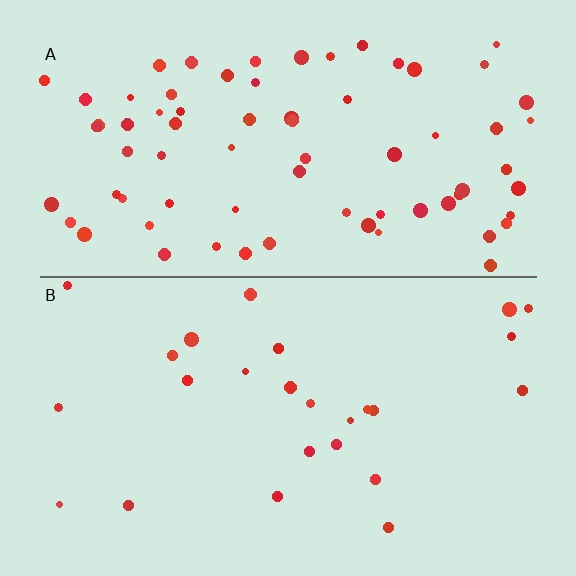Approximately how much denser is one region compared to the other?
Approximately 2.8× — region A over region B.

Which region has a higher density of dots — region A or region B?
A (the top).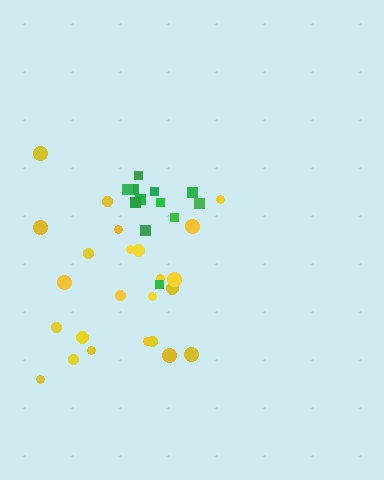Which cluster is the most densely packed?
Green.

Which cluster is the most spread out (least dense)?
Yellow.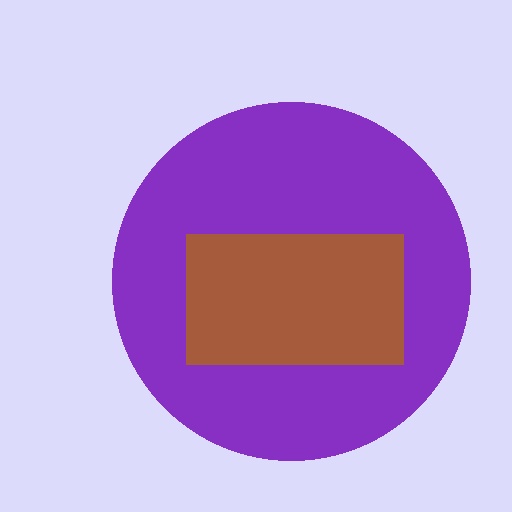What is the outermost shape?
The purple circle.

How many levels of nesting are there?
2.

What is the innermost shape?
The brown rectangle.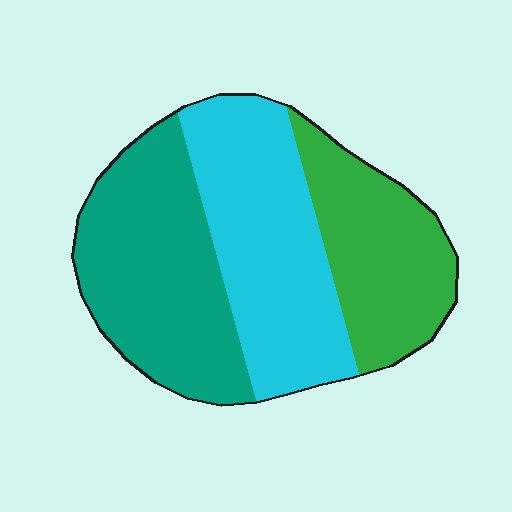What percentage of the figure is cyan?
Cyan covers around 35% of the figure.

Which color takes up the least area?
Green, at roughly 25%.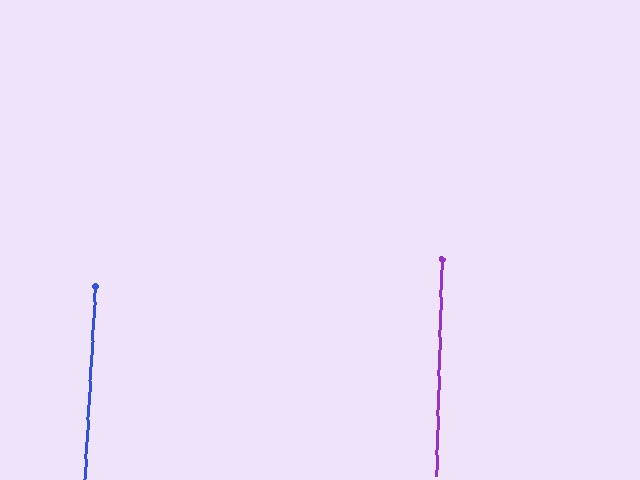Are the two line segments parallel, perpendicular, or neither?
Parallel — their directions differ by only 1.8°.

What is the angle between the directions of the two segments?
Approximately 2 degrees.